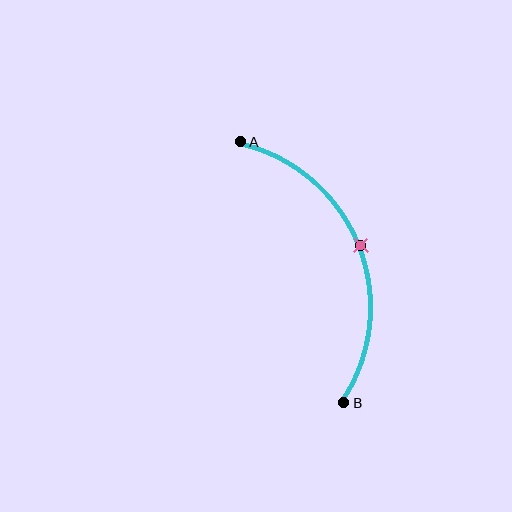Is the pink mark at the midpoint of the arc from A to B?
Yes. The pink mark lies on the arc at equal arc-length from both A and B — it is the arc midpoint.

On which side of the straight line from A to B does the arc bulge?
The arc bulges to the right of the straight line connecting A and B.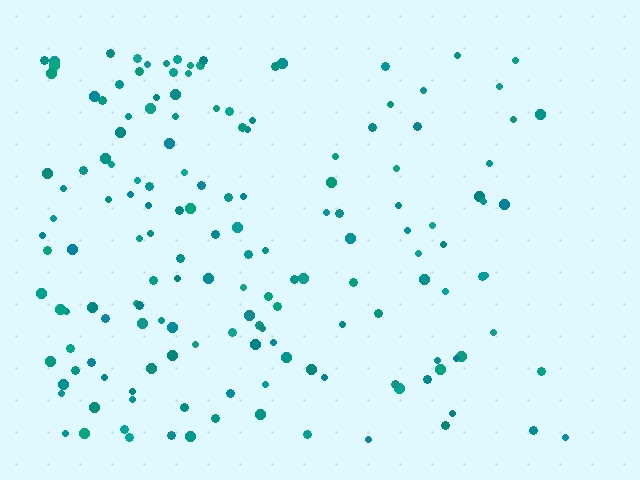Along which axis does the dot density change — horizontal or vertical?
Horizontal.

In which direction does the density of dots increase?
From right to left, with the left side densest.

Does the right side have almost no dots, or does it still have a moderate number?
Still a moderate number, just noticeably fewer than the left.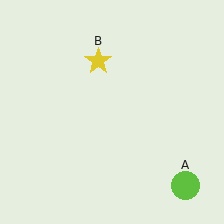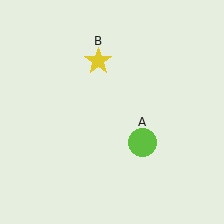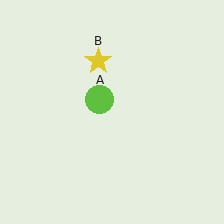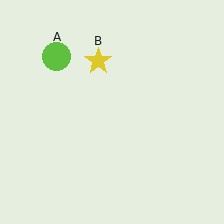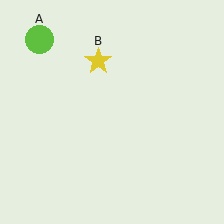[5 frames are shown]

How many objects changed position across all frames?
1 object changed position: lime circle (object A).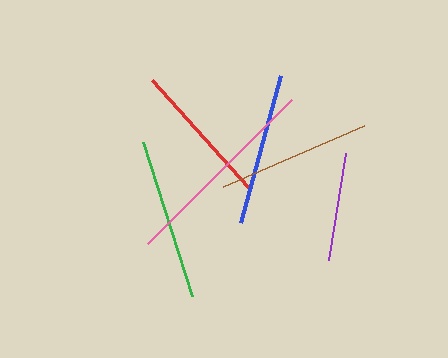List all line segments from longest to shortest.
From longest to shortest: pink, green, brown, blue, red, purple.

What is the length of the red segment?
The red segment is approximately 143 pixels long.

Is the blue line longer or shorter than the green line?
The green line is longer than the blue line.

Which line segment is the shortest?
The purple line is the shortest at approximately 108 pixels.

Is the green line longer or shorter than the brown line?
The green line is longer than the brown line.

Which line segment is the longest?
The pink line is the longest at approximately 203 pixels.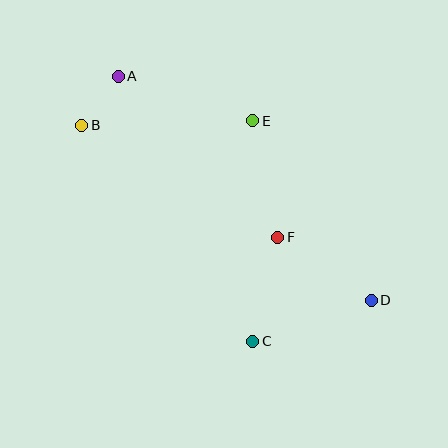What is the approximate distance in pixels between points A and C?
The distance between A and C is approximately 297 pixels.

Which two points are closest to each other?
Points A and B are closest to each other.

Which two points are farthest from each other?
Points B and D are farthest from each other.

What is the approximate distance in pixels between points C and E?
The distance between C and E is approximately 221 pixels.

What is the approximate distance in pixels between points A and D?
The distance between A and D is approximately 338 pixels.